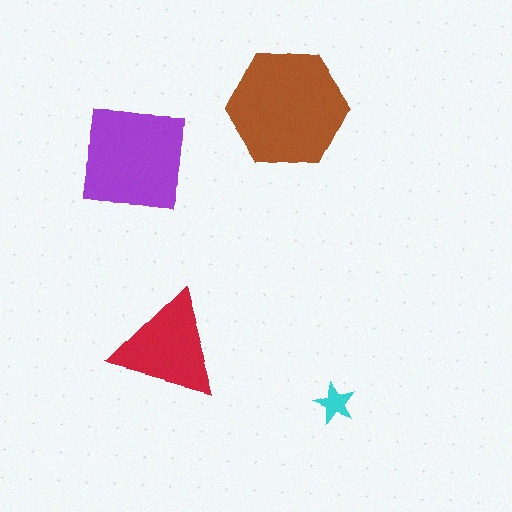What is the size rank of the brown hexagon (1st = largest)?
1st.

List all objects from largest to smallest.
The brown hexagon, the purple square, the red triangle, the cyan star.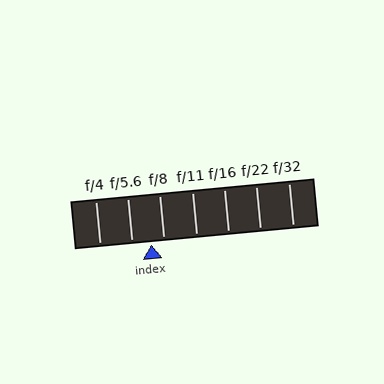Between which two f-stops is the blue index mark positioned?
The index mark is between f/5.6 and f/8.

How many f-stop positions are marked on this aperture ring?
There are 7 f-stop positions marked.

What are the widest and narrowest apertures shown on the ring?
The widest aperture shown is f/4 and the narrowest is f/32.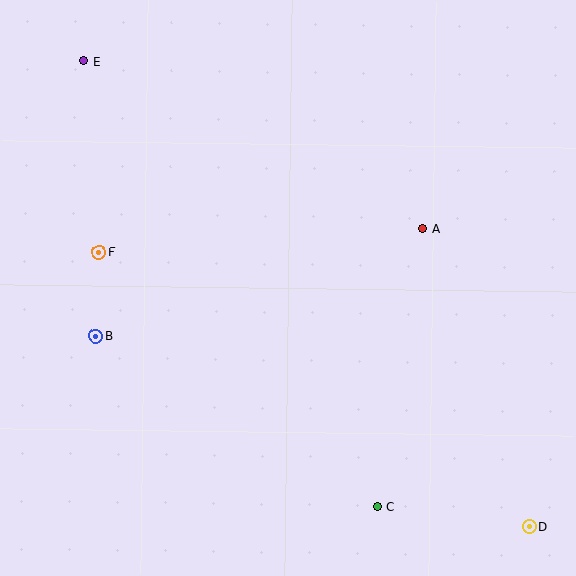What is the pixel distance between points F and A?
The distance between F and A is 325 pixels.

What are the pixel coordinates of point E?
Point E is at (84, 61).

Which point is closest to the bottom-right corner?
Point D is closest to the bottom-right corner.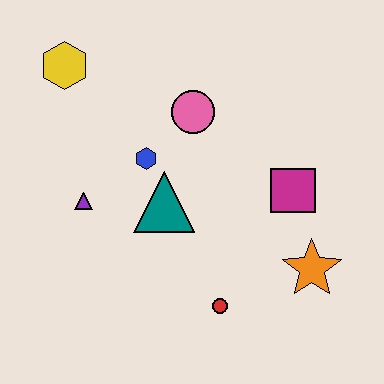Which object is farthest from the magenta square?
The yellow hexagon is farthest from the magenta square.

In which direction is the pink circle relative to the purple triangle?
The pink circle is to the right of the purple triangle.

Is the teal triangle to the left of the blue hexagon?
No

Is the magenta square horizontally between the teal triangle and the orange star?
Yes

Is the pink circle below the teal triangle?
No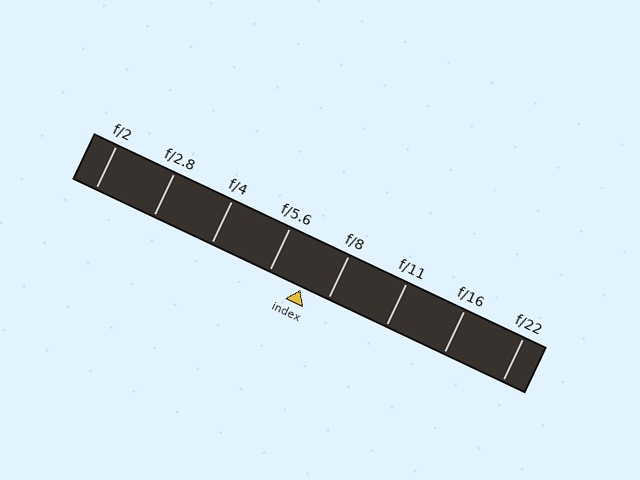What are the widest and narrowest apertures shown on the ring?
The widest aperture shown is f/2 and the narrowest is f/22.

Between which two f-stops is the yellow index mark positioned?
The index mark is between f/5.6 and f/8.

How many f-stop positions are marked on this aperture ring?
There are 8 f-stop positions marked.